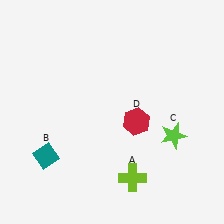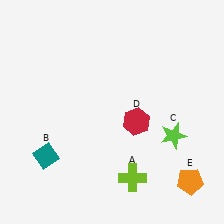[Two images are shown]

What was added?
An orange pentagon (E) was added in Image 2.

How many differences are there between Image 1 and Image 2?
There is 1 difference between the two images.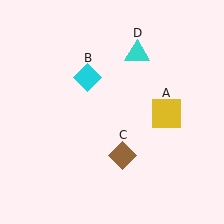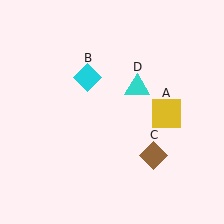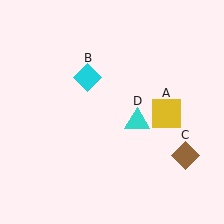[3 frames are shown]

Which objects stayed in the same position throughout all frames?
Yellow square (object A) and cyan diamond (object B) remained stationary.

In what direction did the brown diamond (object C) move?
The brown diamond (object C) moved right.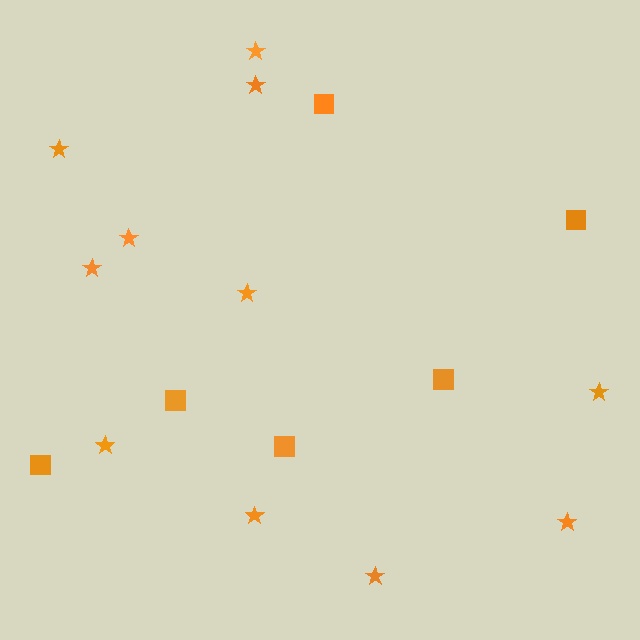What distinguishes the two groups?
There are 2 groups: one group of stars (11) and one group of squares (6).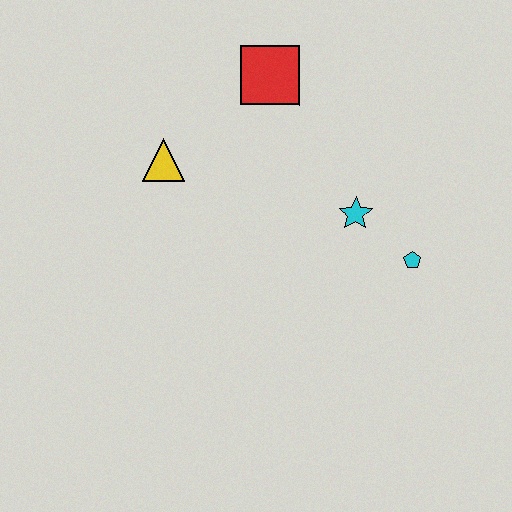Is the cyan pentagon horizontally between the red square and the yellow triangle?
No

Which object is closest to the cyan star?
The cyan pentagon is closest to the cyan star.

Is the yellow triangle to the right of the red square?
No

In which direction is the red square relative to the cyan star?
The red square is above the cyan star.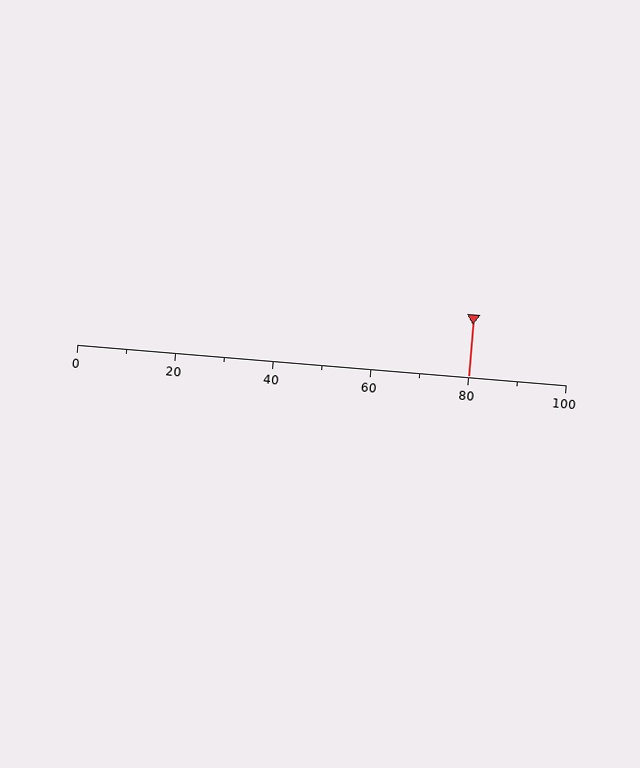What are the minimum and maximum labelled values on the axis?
The axis runs from 0 to 100.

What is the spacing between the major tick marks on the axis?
The major ticks are spaced 20 apart.